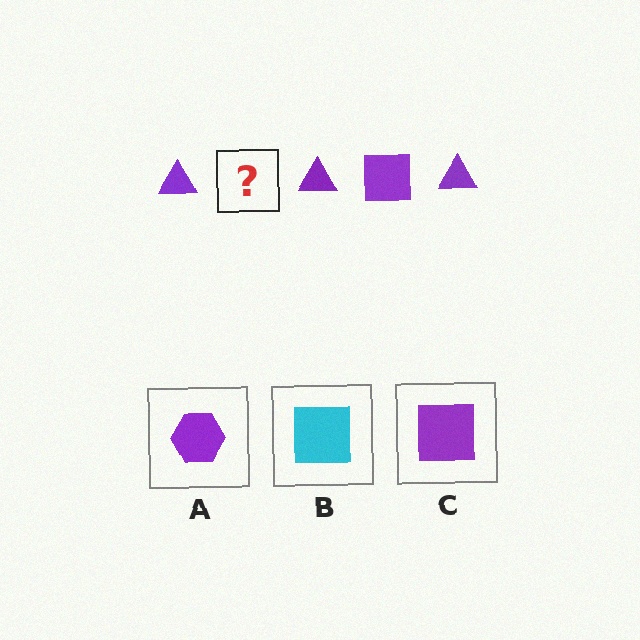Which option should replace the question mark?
Option C.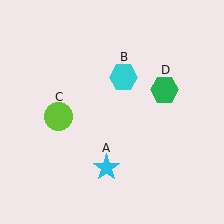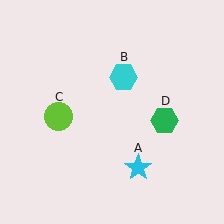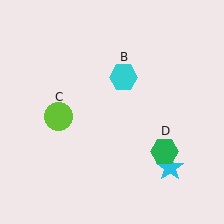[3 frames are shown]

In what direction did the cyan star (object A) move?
The cyan star (object A) moved right.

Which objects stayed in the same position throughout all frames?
Cyan hexagon (object B) and lime circle (object C) remained stationary.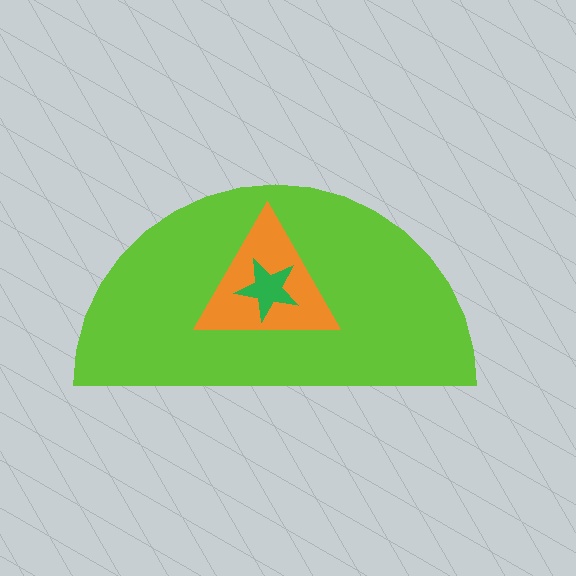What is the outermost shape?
The lime semicircle.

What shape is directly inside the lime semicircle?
The orange triangle.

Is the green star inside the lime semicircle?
Yes.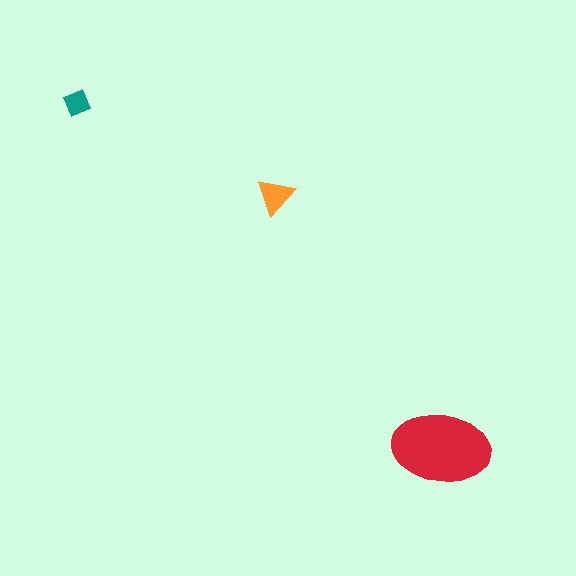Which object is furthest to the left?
The teal diamond is leftmost.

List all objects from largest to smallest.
The red ellipse, the orange triangle, the teal diamond.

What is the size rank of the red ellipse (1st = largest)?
1st.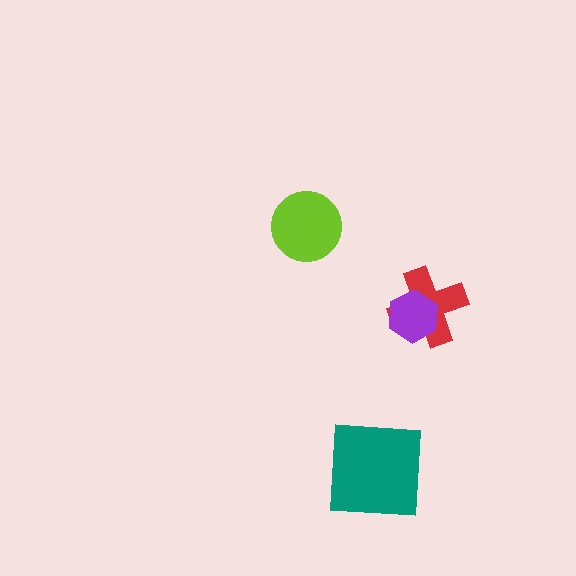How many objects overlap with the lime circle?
0 objects overlap with the lime circle.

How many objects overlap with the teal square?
0 objects overlap with the teal square.